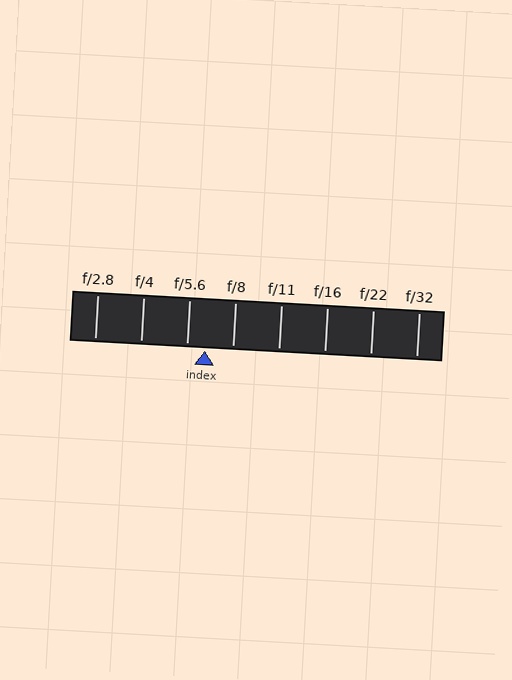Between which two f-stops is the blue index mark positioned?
The index mark is between f/5.6 and f/8.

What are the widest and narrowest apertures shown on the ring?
The widest aperture shown is f/2.8 and the narrowest is f/32.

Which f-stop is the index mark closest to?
The index mark is closest to f/5.6.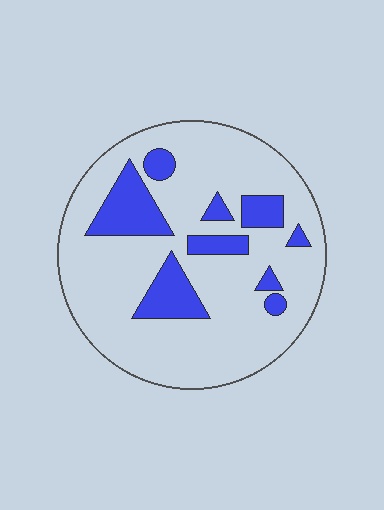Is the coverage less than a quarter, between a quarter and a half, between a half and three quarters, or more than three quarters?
Less than a quarter.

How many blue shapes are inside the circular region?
9.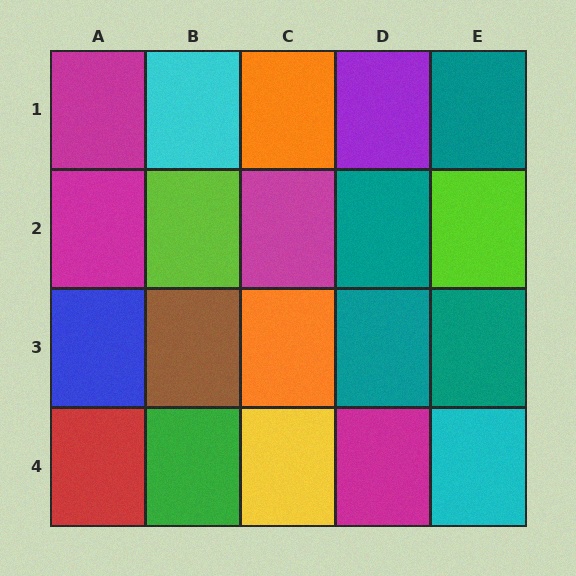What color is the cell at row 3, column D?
Teal.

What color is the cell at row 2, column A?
Magenta.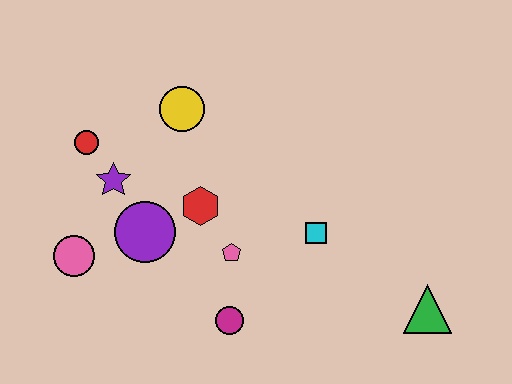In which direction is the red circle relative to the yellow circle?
The red circle is to the left of the yellow circle.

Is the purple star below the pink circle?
No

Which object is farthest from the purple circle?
The green triangle is farthest from the purple circle.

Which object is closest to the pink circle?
The purple circle is closest to the pink circle.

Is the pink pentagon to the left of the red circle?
No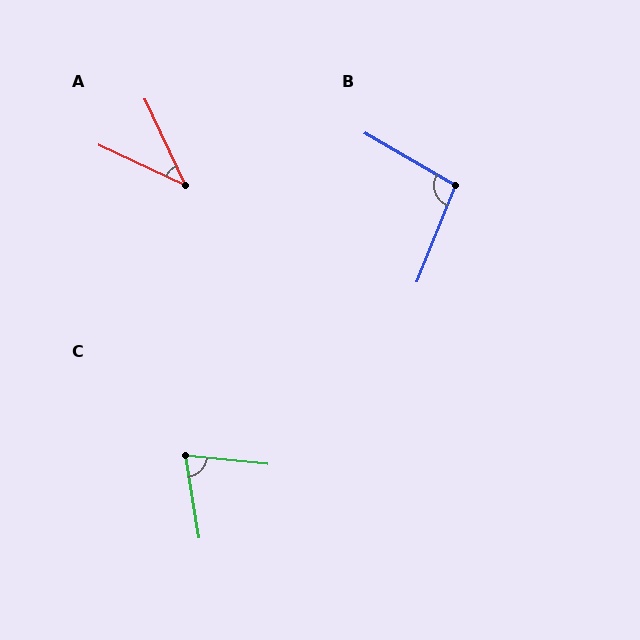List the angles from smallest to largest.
A (40°), C (75°), B (98°).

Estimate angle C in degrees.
Approximately 75 degrees.